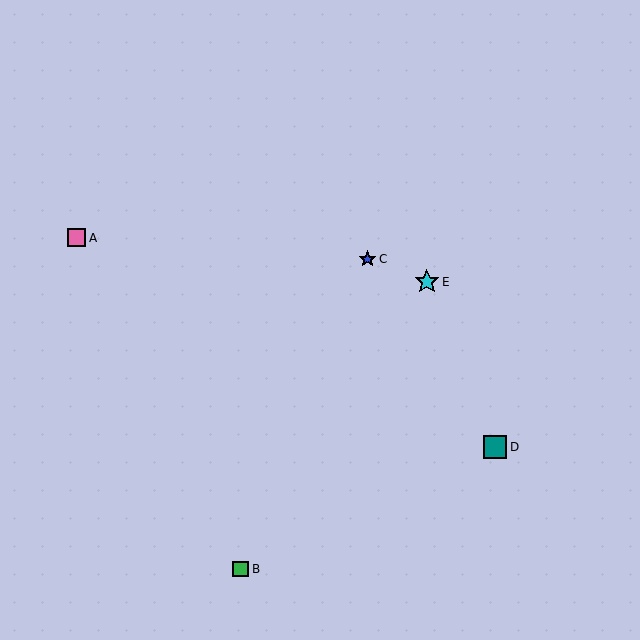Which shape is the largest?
The cyan star (labeled E) is the largest.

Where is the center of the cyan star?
The center of the cyan star is at (427, 282).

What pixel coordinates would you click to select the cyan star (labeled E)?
Click at (427, 282) to select the cyan star E.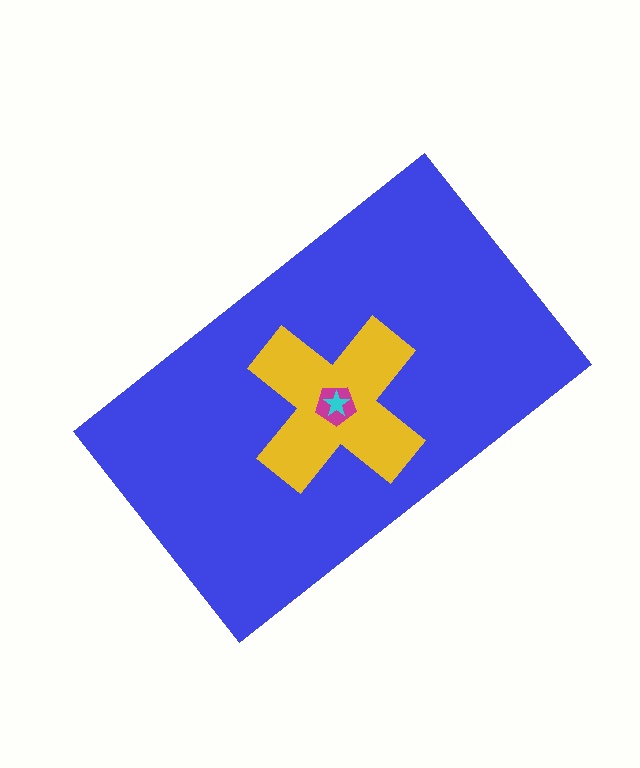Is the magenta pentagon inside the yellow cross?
Yes.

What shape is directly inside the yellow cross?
The magenta pentagon.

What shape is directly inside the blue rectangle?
The yellow cross.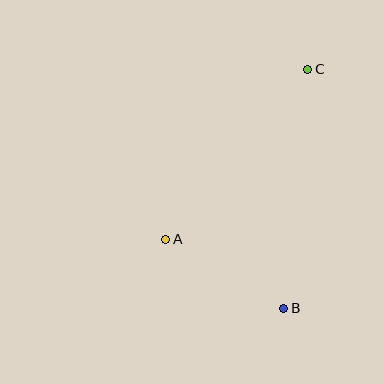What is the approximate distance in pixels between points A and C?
The distance between A and C is approximately 222 pixels.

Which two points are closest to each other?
Points A and B are closest to each other.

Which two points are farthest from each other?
Points B and C are farthest from each other.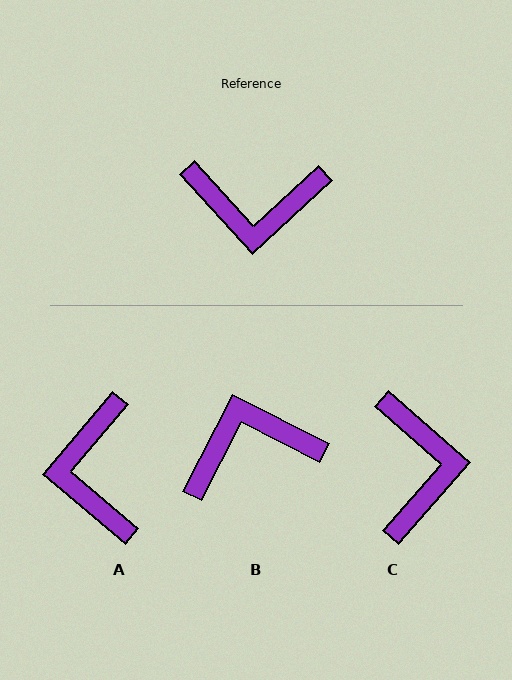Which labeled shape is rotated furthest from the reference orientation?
B, about 160 degrees away.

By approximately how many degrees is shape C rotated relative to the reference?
Approximately 96 degrees counter-clockwise.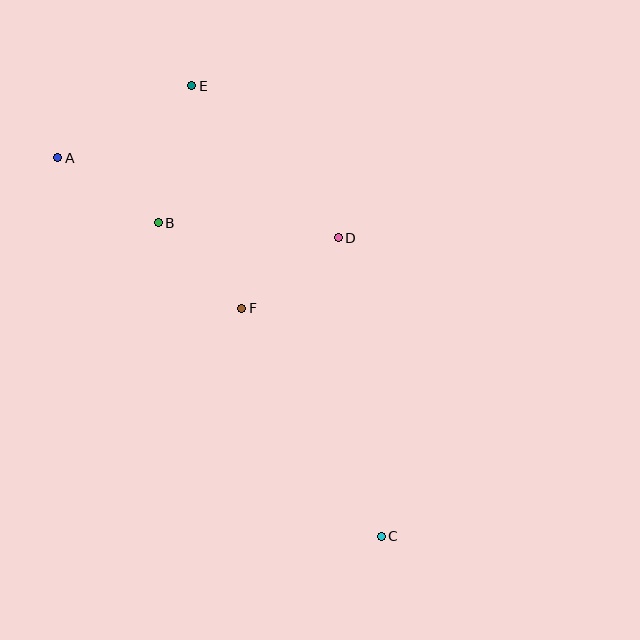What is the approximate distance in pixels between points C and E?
The distance between C and E is approximately 489 pixels.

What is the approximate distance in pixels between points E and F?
The distance between E and F is approximately 228 pixels.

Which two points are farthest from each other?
Points A and C are farthest from each other.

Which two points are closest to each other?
Points D and F are closest to each other.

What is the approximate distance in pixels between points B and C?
The distance between B and C is approximately 385 pixels.